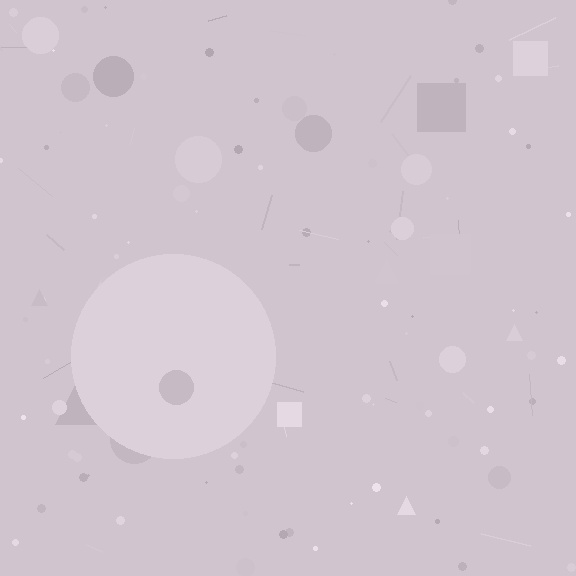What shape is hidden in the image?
A circle is hidden in the image.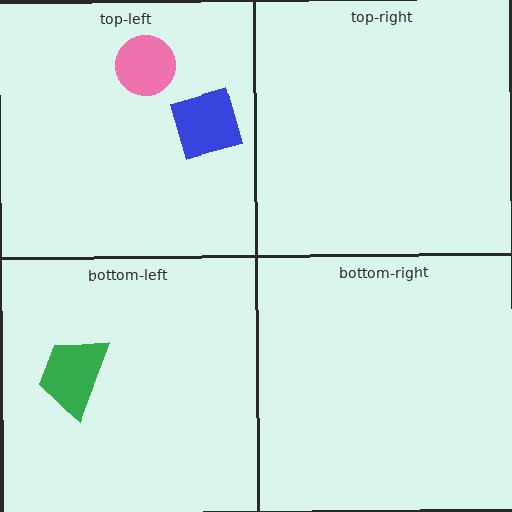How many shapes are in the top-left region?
2.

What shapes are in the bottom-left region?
The green trapezoid.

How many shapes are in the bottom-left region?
1.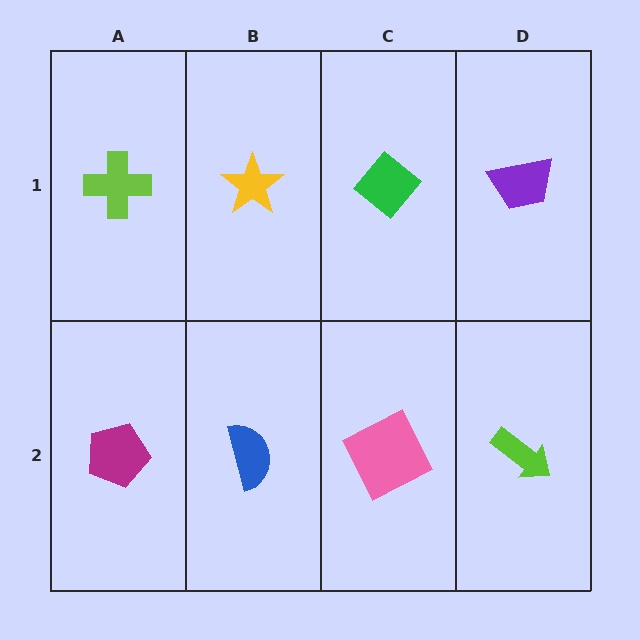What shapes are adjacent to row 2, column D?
A purple trapezoid (row 1, column D), a pink square (row 2, column C).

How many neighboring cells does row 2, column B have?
3.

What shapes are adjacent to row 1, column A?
A magenta pentagon (row 2, column A), a yellow star (row 1, column B).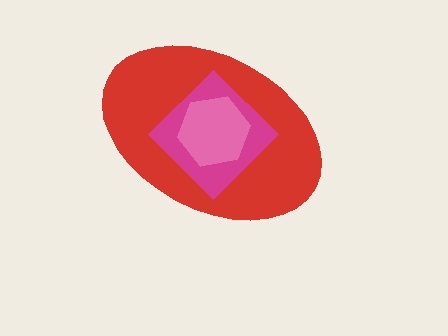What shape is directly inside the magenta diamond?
The pink hexagon.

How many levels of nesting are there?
3.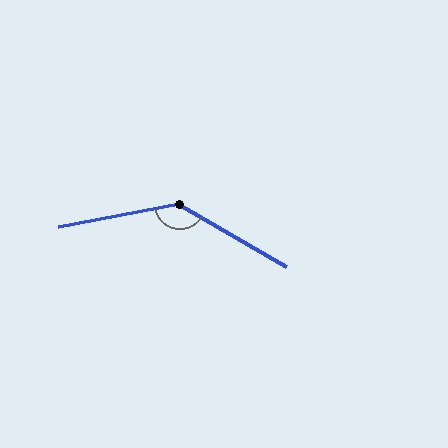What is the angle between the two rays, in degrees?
Approximately 139 degrees.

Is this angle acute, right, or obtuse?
It is obtuse.